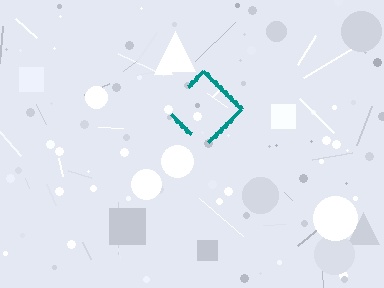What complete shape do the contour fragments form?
The contour fragments form a diamond.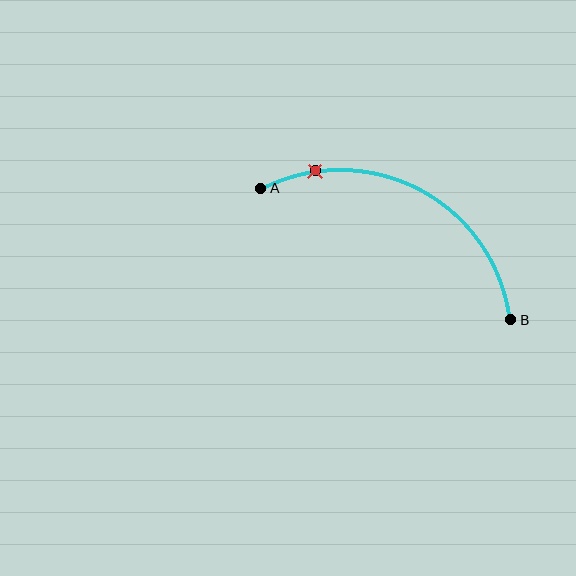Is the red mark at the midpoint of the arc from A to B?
No. The red mark lies on the arc but is closer to endpoint A. The arc midpoint would be at the point on the curve equidistant along the arc from both A and B.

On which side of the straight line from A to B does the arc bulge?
The arc bulges above the straight line connecting A and B.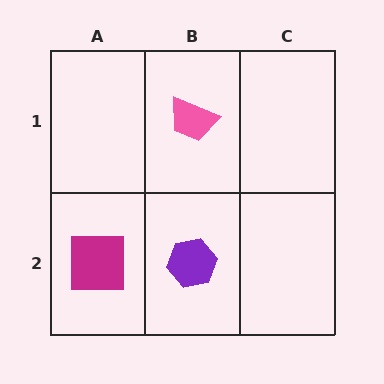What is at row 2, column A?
A magenta square.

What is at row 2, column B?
A purple hexagon.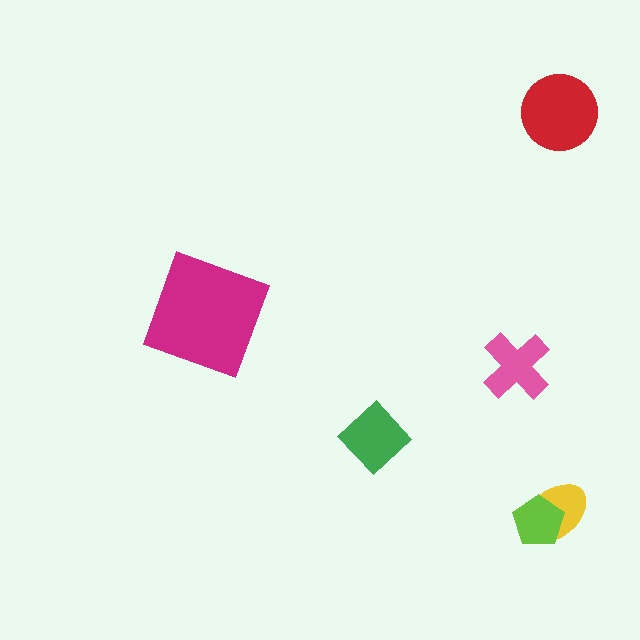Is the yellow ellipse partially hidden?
Yes, it is partially covered by another shape.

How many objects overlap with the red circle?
0 objects overlap with the red circle.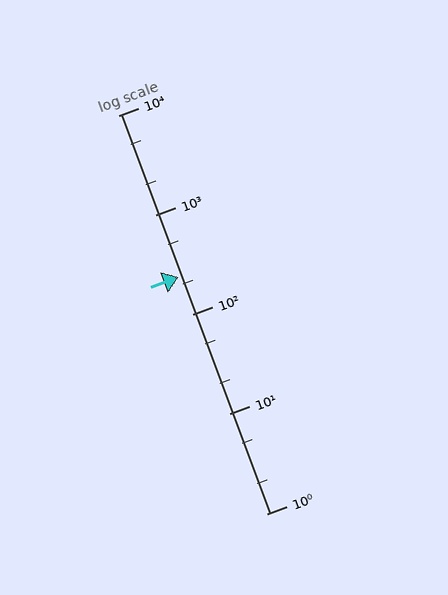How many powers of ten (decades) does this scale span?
The scale spans 4 decades, from 1 to 10000.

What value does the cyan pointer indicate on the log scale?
The pointer indicates approximately 240.